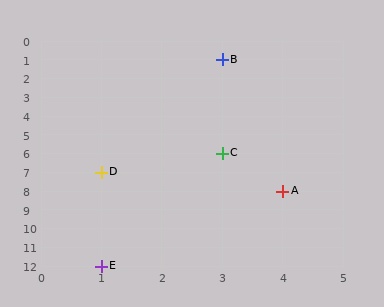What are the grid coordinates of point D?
Point D is at grid coordinates (1, 7).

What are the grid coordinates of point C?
Point C is at grid coordinates (3, 6).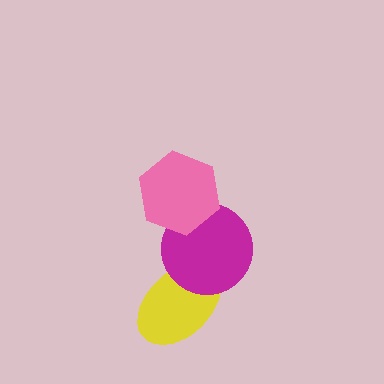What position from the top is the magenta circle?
The magenta circle is 2nd from the top.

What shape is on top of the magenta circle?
The pink hexagon is on top of the magenta circle.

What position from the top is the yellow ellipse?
The yellow ellipse is 3rd from the top.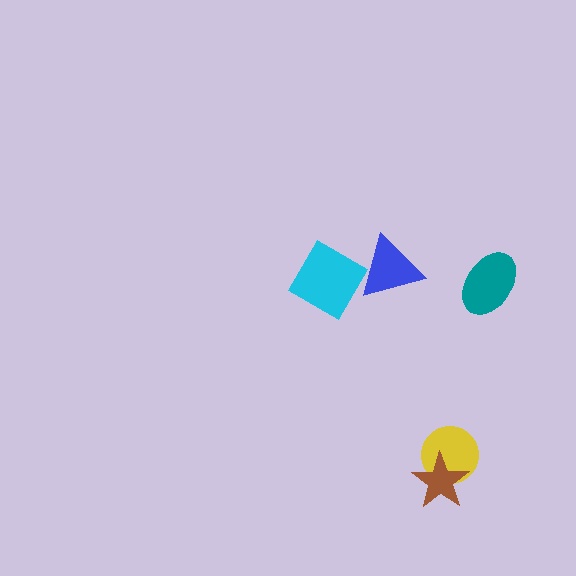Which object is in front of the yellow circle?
The brown star is in front of the yellow circle.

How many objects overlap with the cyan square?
0 objects overlap with the cyan square.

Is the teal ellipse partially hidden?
No, no other shape covers it.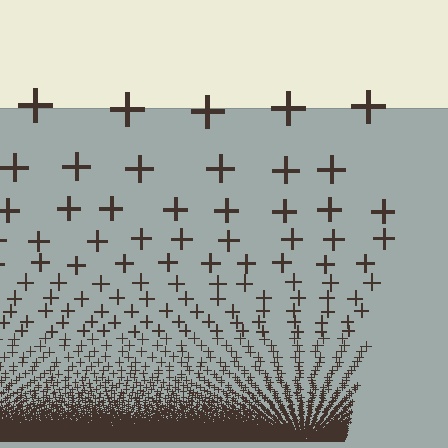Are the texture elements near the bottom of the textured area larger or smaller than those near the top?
Smaller. The gradient is inverted — elements near the bottom are smaller and denser.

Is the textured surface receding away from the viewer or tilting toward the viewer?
The surface appears to tilt toward the viewer. Texture elements get larger and sparser toward the top.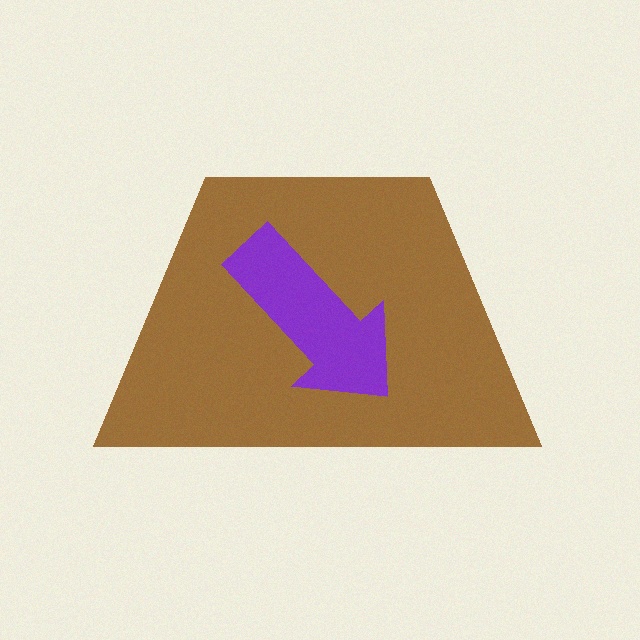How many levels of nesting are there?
2.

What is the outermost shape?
The brown trapezoid.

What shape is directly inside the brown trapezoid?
The purple arrow.